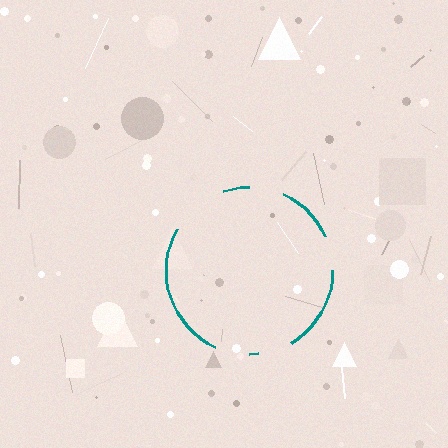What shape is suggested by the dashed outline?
The dashed outline suggests a circle.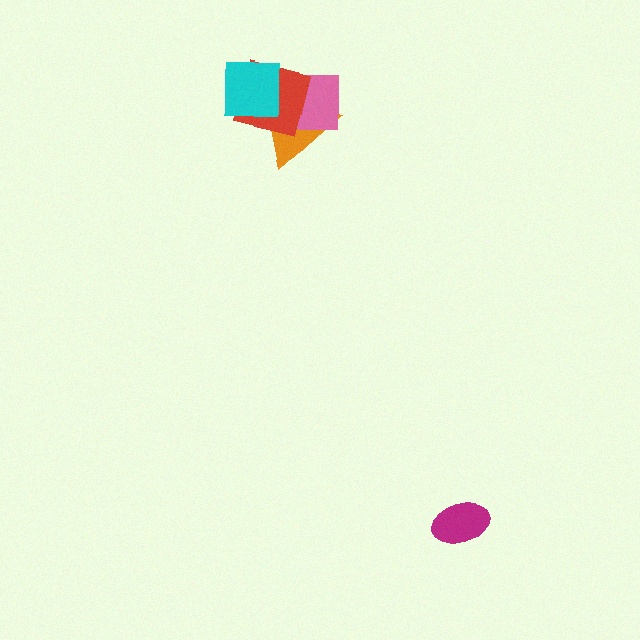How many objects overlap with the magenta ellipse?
0 objects overlap with the magenta ellipse.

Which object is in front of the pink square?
The red square is in front of the pink square.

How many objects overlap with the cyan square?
2 objects overlap with the cyan square.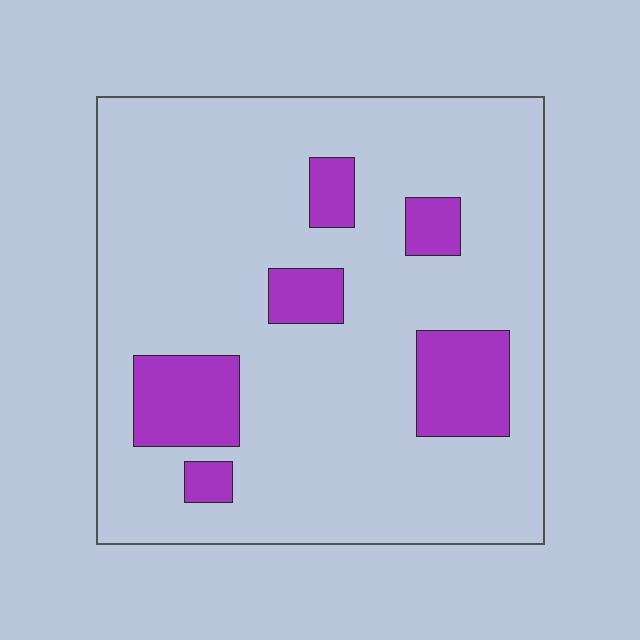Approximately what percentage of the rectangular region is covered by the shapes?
Approximately 15%.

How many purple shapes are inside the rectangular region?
6.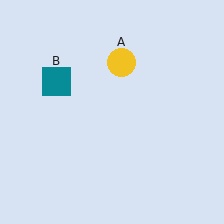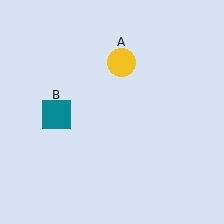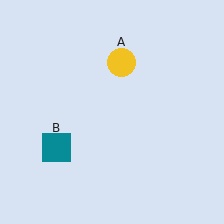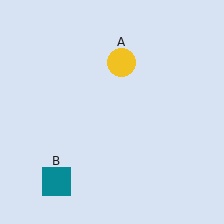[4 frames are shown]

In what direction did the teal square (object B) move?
The teal square (object B) moved down.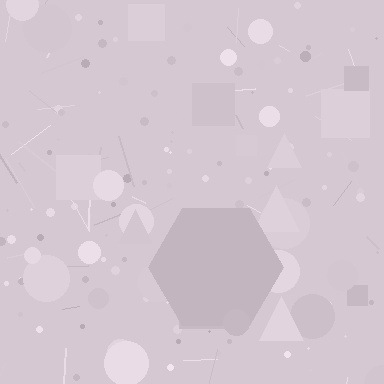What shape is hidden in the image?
A hexagon is hidden in the image.